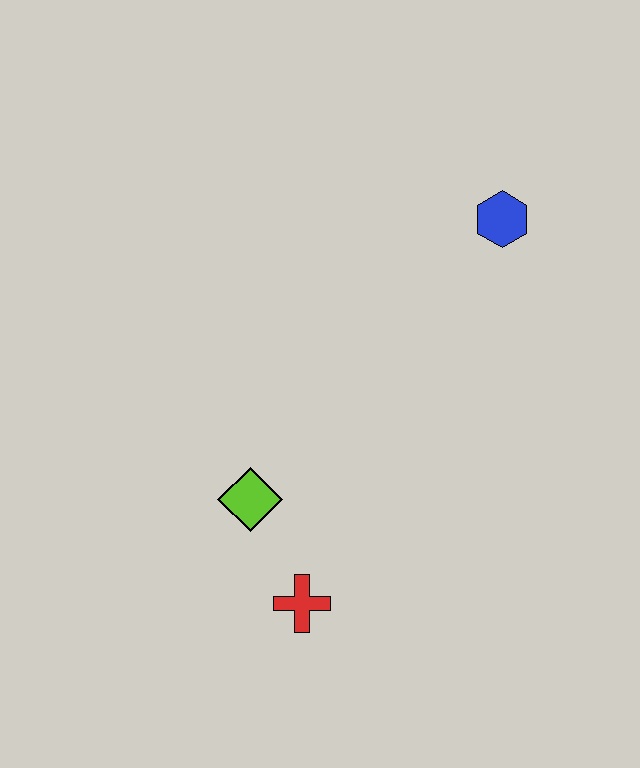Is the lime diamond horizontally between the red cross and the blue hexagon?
No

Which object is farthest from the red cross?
The blue hexagon is farthest from the red cross.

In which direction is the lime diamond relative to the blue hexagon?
The lime diamond is below the blue hexagon.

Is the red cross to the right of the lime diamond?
Yes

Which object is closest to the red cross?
The lime diamond is closest to the red cross.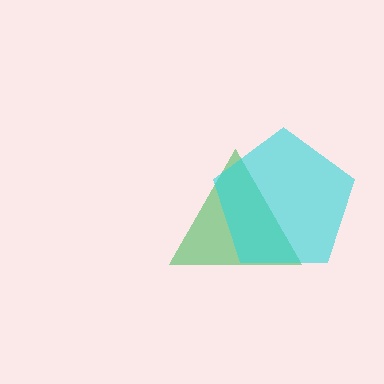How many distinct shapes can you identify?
There are 2 distinct shapes: a green triangle, a cyan pentagon.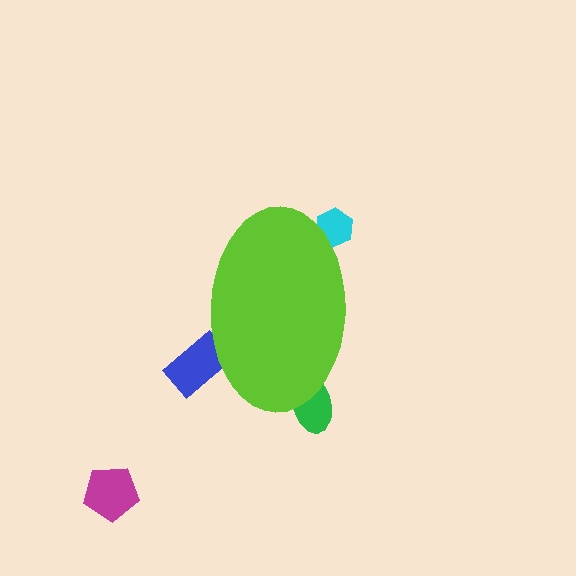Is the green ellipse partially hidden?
Yes, the green ellipse is partially hidden behind the lime ellipse.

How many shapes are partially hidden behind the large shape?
3 shapes are partially hidden.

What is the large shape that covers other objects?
A lime ellipse.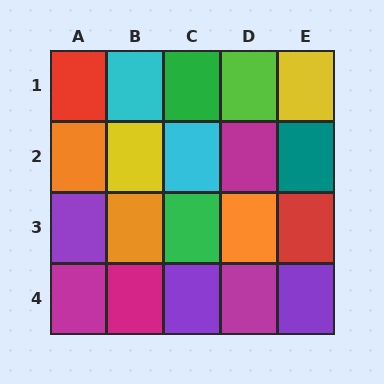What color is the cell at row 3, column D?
Orange.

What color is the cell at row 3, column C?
Green.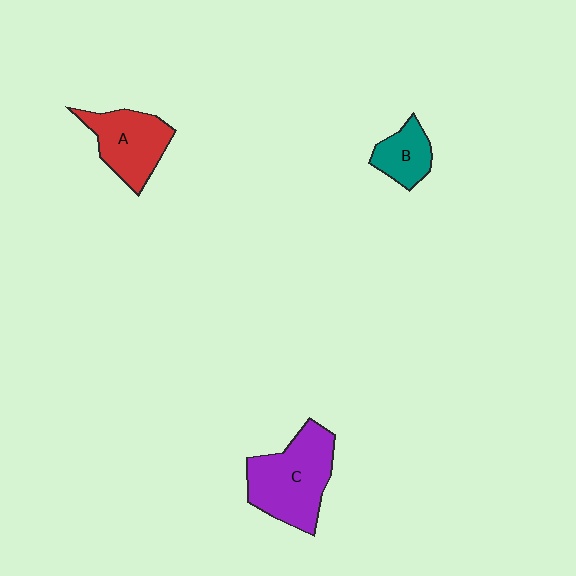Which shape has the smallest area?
Shape B (teal).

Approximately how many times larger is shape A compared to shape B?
Approximately 1.7 times.